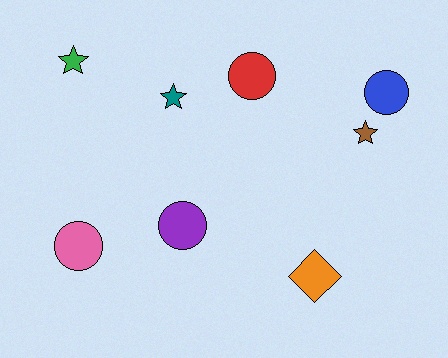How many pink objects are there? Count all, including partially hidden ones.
There is 1 pink object.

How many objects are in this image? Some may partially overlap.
There are 8 objects.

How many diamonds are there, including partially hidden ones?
There is 1 diamond.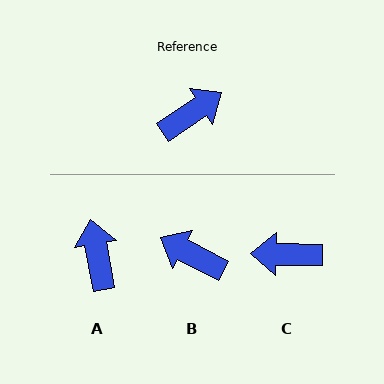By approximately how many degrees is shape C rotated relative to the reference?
Approximately 145 degrees counter-clockwise.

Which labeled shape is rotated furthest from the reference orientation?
C, about 145 degrees away.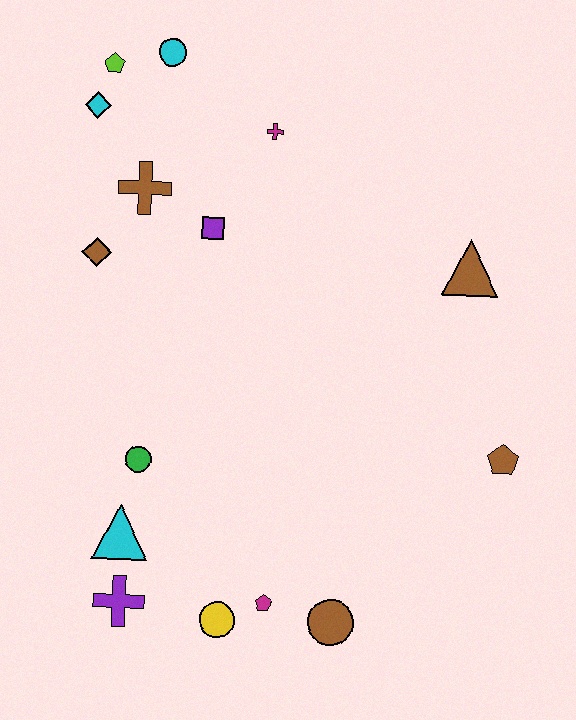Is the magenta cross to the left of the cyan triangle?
No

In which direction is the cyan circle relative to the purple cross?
The cyan circle is above the purple cross.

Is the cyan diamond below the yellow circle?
No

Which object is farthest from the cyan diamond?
The brown circle is farthest from the cyan diamond.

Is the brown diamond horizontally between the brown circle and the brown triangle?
No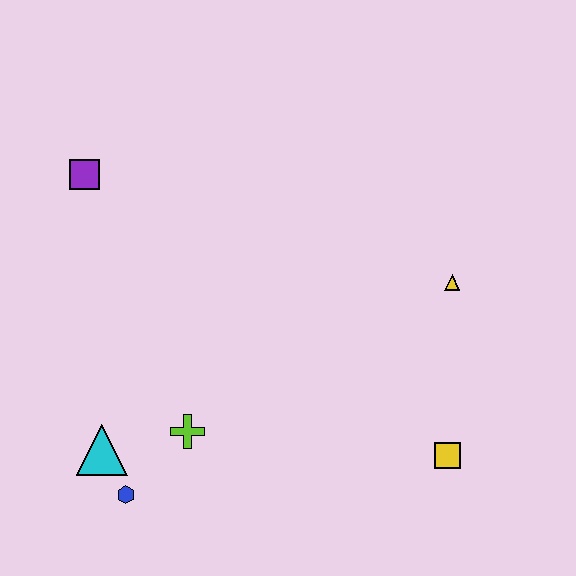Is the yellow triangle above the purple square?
No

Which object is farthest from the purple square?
The yellow square is farthest from the purple square.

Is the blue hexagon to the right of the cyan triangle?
Yes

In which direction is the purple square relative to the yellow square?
The purple square is to the left of the yellow square.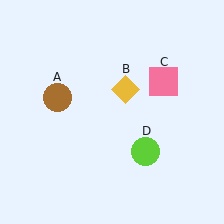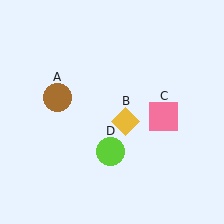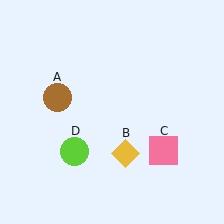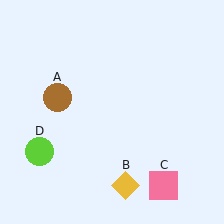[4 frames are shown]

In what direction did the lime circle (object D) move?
The lime circle (object D) moved left.